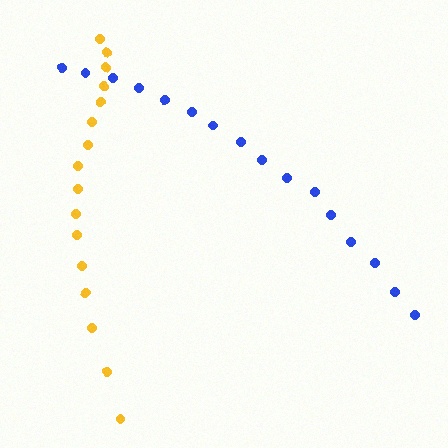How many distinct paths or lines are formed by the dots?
There are 2 distinct paths.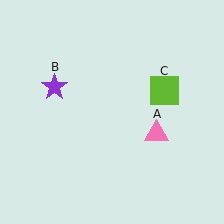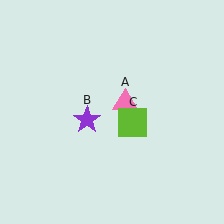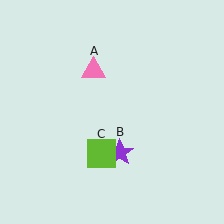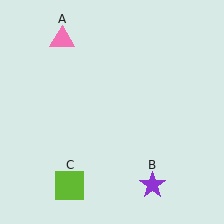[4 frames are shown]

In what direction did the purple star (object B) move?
The purple star (object B) moved down and to the right.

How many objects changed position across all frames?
3 objects changed position: pink triangle (object A), purple star (object B), lime square (object C).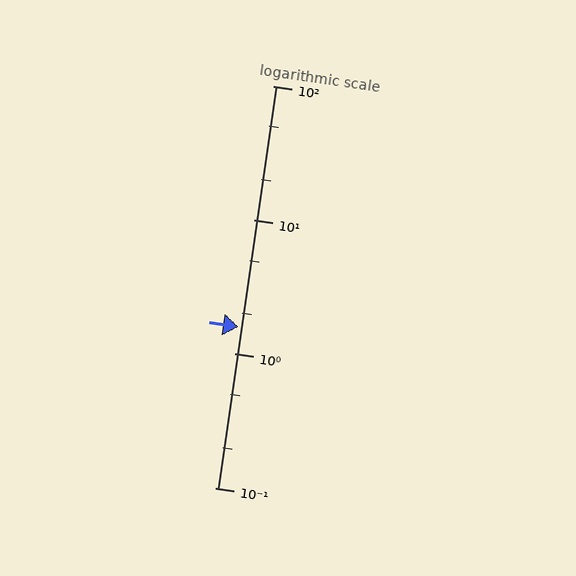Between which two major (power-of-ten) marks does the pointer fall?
The pointer is between 1 and 10.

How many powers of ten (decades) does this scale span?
The scale spans 3 decades, from 0.1 to 100.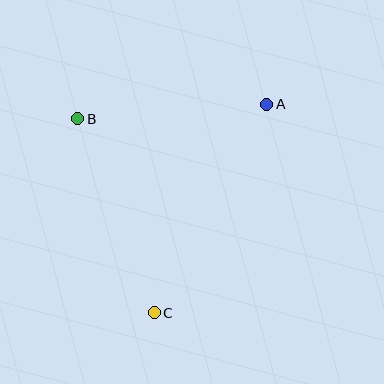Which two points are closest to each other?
Points A and B are closest to each other.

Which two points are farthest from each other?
Points A and C are farthest from each other.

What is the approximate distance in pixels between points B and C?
The distance between B and C is approximately 208 pixels.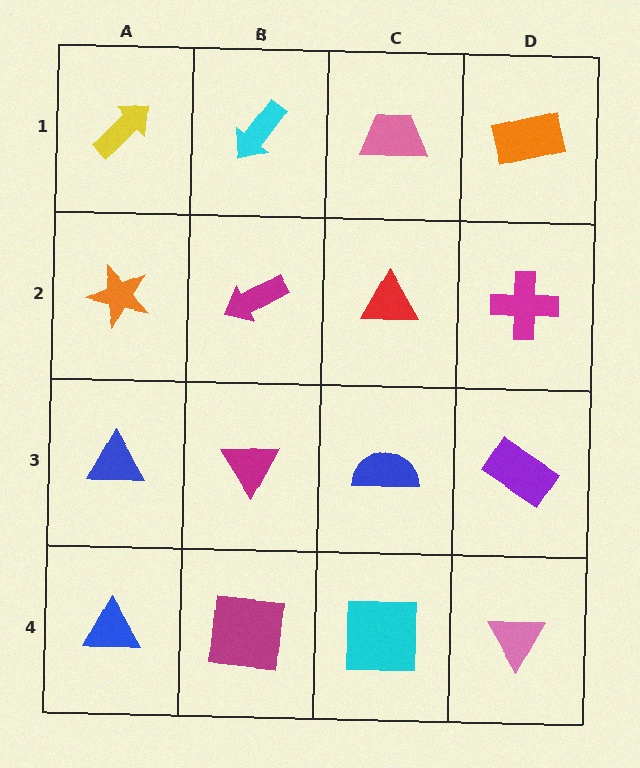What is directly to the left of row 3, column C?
A magenta triangle.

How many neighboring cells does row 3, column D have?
3.